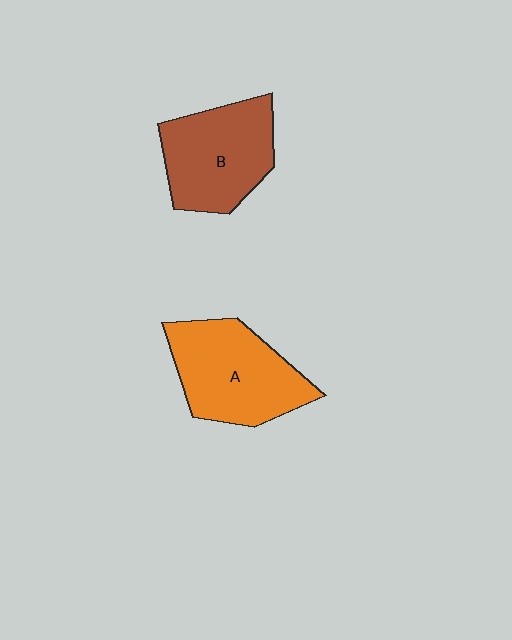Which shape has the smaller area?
Shape B (brown).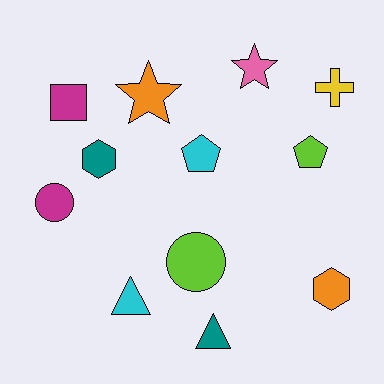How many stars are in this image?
There are 2 stars.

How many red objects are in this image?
There are no red objects.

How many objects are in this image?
There are 12 objects.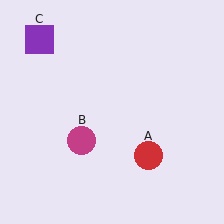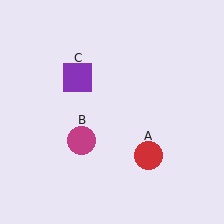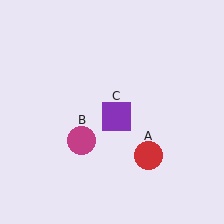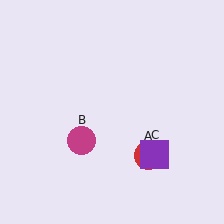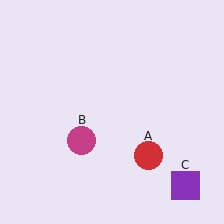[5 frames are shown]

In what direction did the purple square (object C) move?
The purple square (object C) moved down and to the right.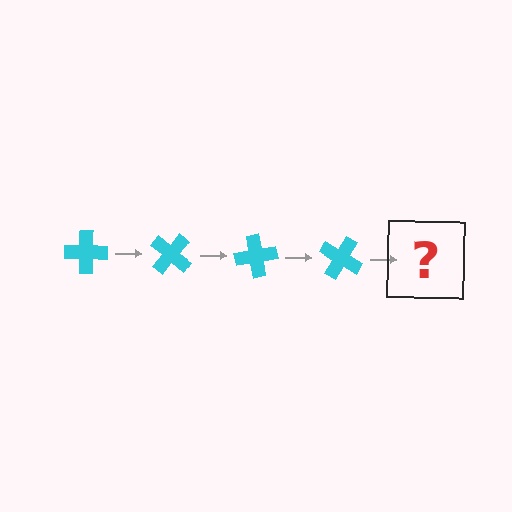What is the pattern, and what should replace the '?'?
The pattern is that the cross rotates 40 degrees each step. The '?' should be a cyan cross rotated 160 degrees.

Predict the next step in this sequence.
The next step is a cyan cross rotated 160 degrees.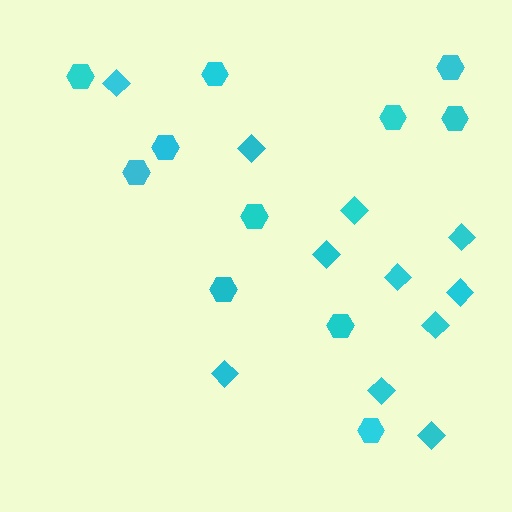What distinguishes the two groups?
There are 2 groups: one group of diamonds (11) and one group of hexagons (11).